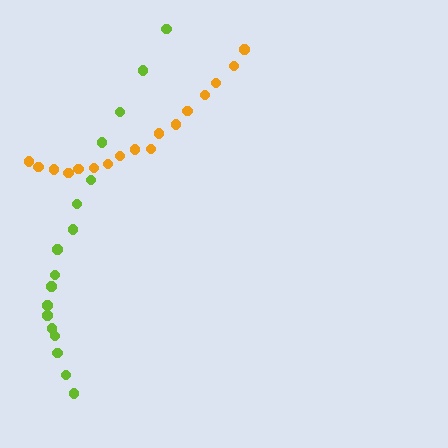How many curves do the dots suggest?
There are 2 distinct paths.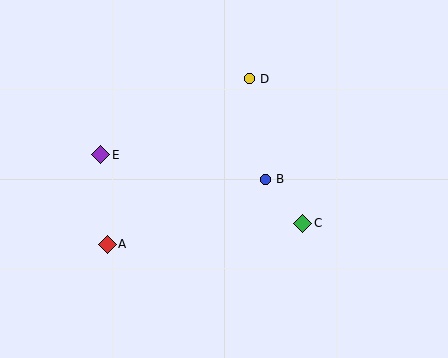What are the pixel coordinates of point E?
Point E is at (101, 155).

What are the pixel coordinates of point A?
Point A is at (107, 244).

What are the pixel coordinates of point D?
Point D is at (249, 79).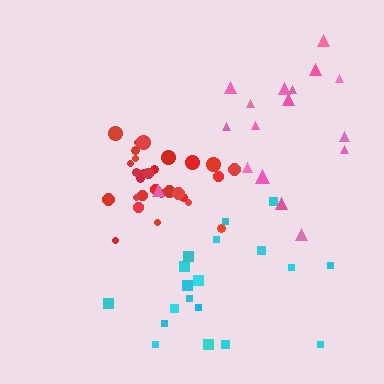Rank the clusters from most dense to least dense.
red, pink, cyan.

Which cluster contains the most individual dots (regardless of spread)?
Red (29).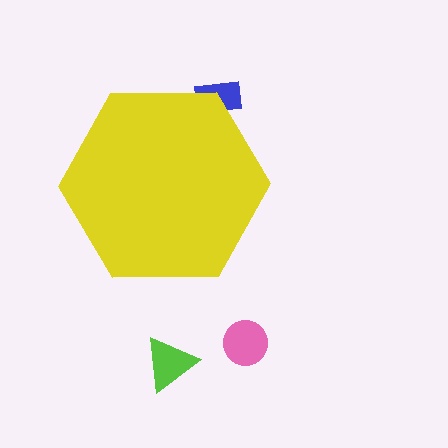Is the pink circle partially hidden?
No, the pink circle is fully visible.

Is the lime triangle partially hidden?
No, the lime triangle is fully visible.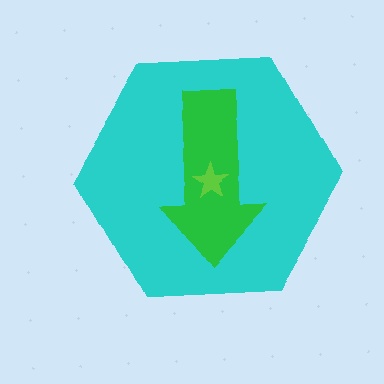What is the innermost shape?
The lime star.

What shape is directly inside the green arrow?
The lime star.